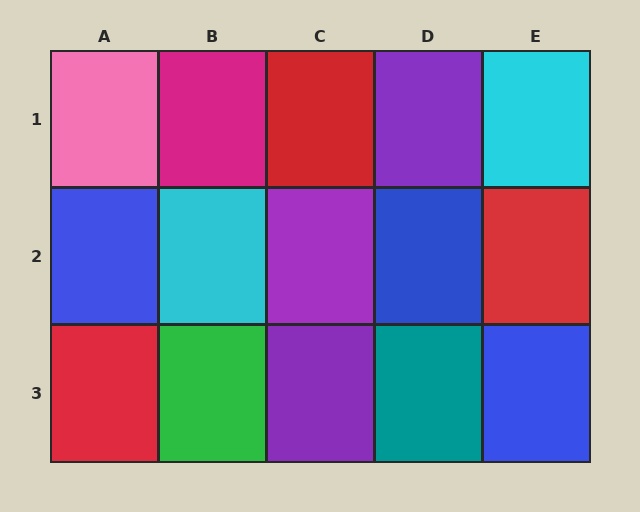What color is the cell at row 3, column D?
Teal.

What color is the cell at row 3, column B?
Green.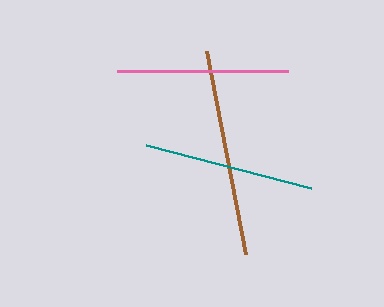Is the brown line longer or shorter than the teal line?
The brown line is longer than the teal line.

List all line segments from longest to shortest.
From longest to shortest: brown, pink, teal.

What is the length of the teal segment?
The teal segment is approximately 171 pixels long.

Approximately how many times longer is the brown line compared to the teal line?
The brown line is approximately 1.2 times the length of the teal line.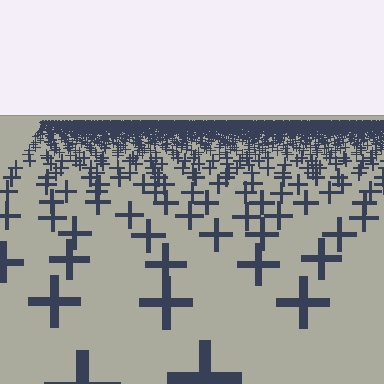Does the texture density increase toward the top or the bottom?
Density increases toward the top.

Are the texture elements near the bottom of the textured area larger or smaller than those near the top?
Larger. Near the bottom, elements are closer to the viewer and appear at a bigger on-screen size.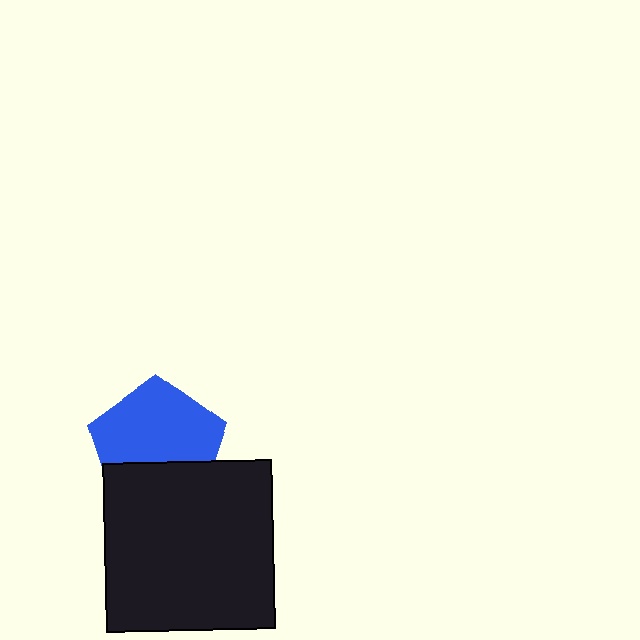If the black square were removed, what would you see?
You would see the complete blue pentagon.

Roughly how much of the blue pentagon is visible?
About half of it is visible (roughly 64%).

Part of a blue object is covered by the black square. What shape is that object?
It is a pentagon.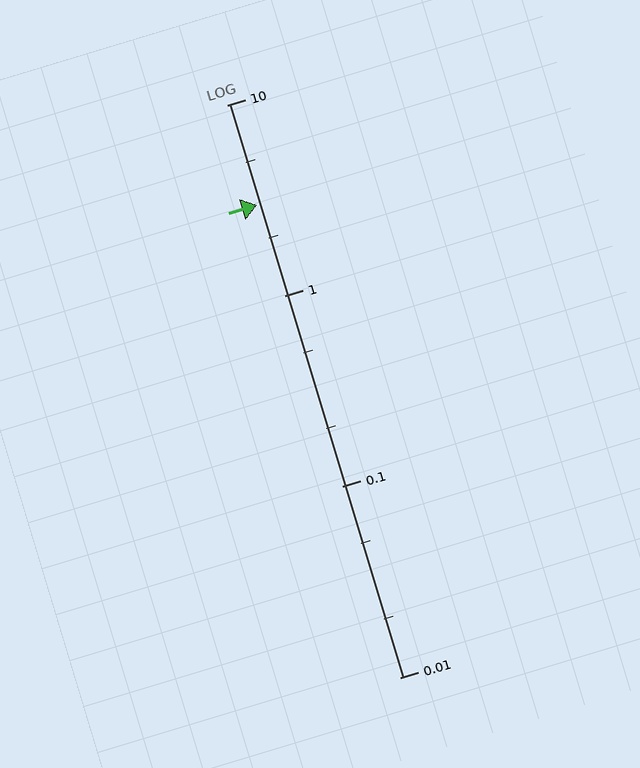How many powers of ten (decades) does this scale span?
The scale spans 3 decades, from 0.01 to 10.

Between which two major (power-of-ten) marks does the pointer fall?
The pointer is between 1 and 10.